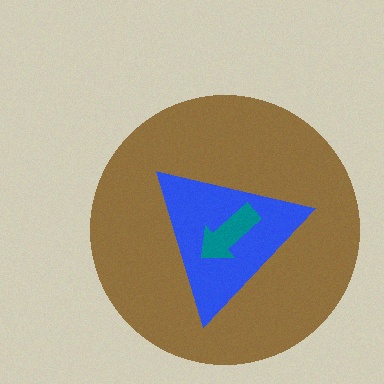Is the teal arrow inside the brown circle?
Yes.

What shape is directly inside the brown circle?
The blue triangle.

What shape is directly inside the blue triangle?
The teal arrow.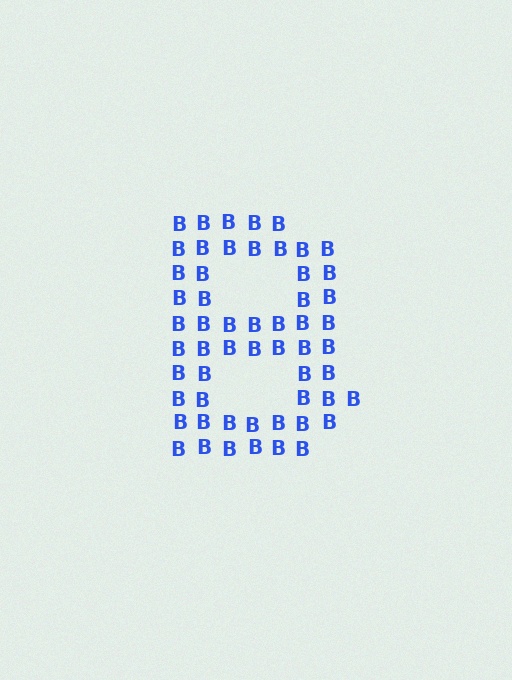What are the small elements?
The small elements are letter B's.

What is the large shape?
The large shape is the letter B.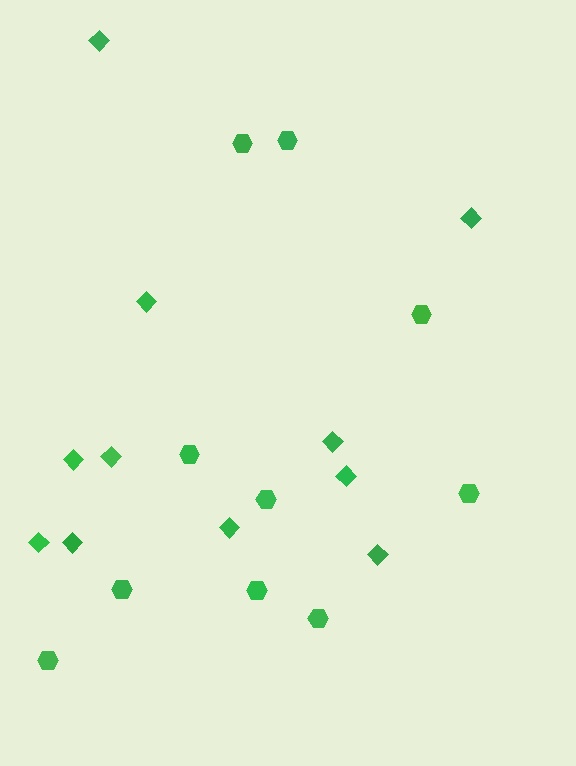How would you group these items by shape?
There are 2 groups: one group of hexagons (10) and one group of diamonds (11).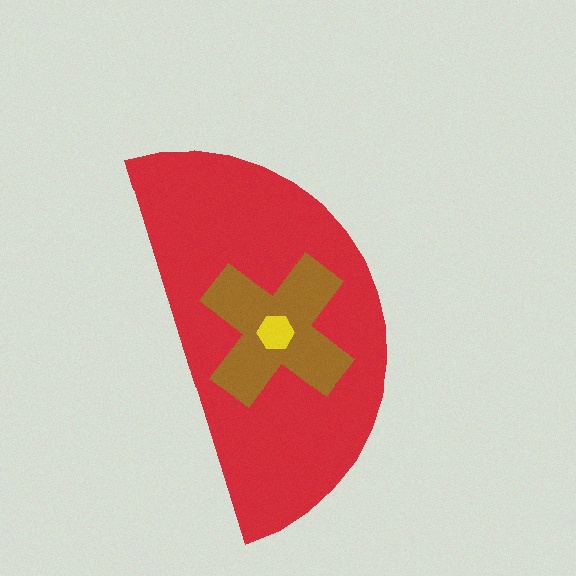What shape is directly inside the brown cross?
The yellow hexagon.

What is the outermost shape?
The red semicircle.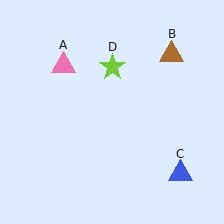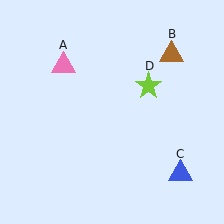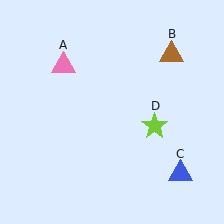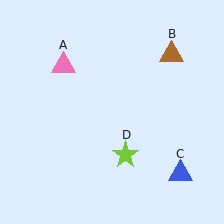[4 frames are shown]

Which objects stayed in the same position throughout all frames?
Pink triangle (object A) and brown triangle (object B) and blue triangle (object C) remained stationary.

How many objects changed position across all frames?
1 object changed position: lime star (object D).